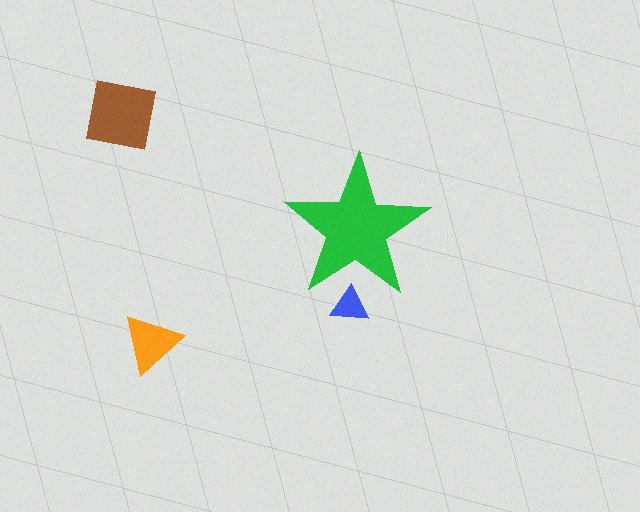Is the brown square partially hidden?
No, the brown square is fully visible.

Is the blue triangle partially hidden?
Yes, the blue triangle is partially hidden behind the green star.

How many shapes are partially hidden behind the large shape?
1 shape is partially hidden.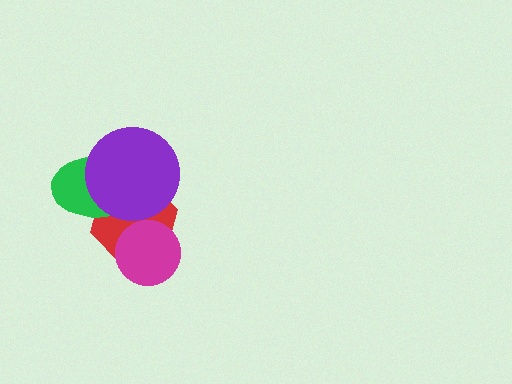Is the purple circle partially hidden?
No, no other shape covers it.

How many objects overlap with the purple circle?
2 objects overlap with the purple circle.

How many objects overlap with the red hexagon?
3 objects overlap with the red hexagon.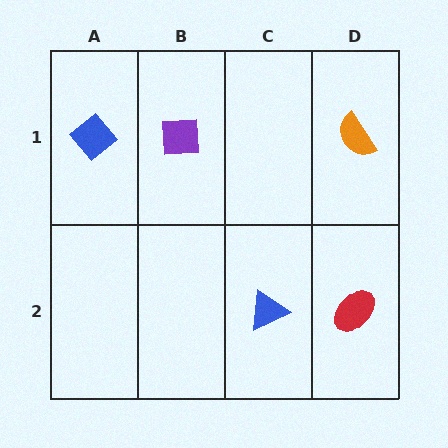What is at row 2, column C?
A blue triangle.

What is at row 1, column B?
A purple square.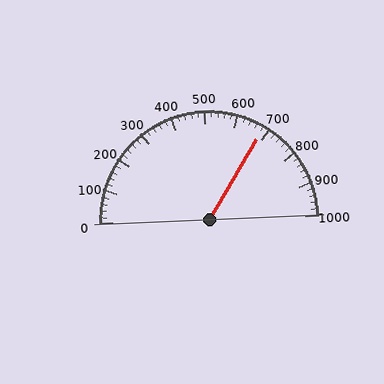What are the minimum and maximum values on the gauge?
The gauge ranges from 0 to 1000.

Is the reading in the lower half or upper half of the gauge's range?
The reading is in the upper half of the range (0 to 1000).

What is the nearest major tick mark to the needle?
The nearest major tick mark is 700.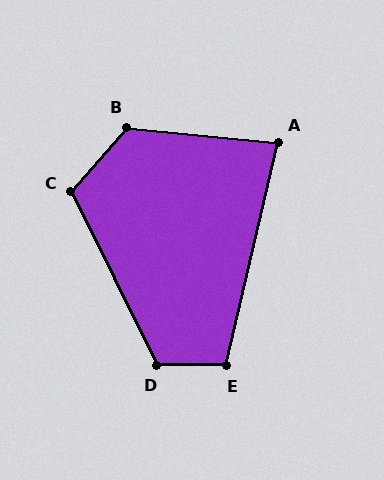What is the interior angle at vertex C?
Approximately 113 degrees (obtuse).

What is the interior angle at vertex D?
Approximately 116 degrees (obtuse).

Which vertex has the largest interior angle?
B, at approximately 125 degrees.